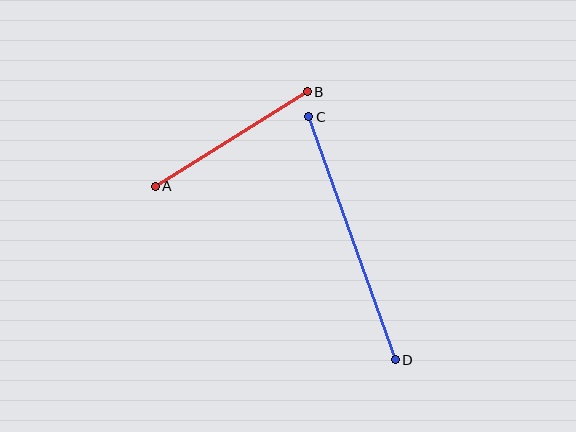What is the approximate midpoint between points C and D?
The midpoint is at approximately (352, 238) pixels.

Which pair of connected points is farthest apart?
Points C and D are farthest apart.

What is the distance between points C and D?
The distance is approximately 258 pixels.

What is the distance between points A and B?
The distance is approximately 179 pixels.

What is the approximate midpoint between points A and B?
The midpoint is at approximately (231, 139) pixels.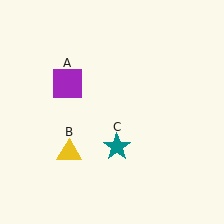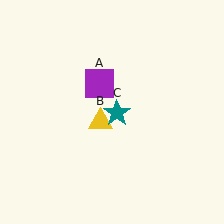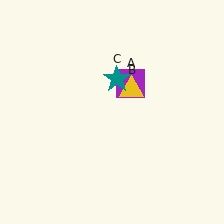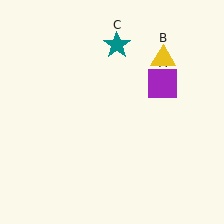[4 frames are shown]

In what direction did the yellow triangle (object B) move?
The yellow triangle (object B) moved up and to the right.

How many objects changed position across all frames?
3 objects changed position: purple square (object A), yellow triangle (object B), teal star (object C).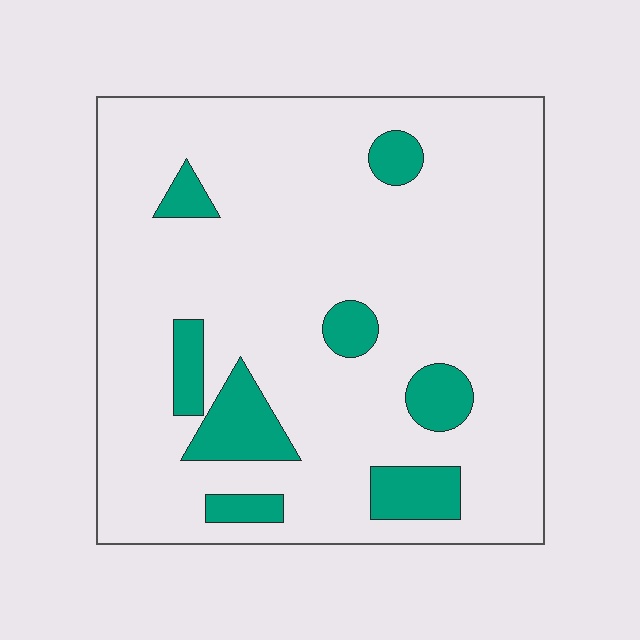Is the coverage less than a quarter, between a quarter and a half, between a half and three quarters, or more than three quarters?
Less than a quarter.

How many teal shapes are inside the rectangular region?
8.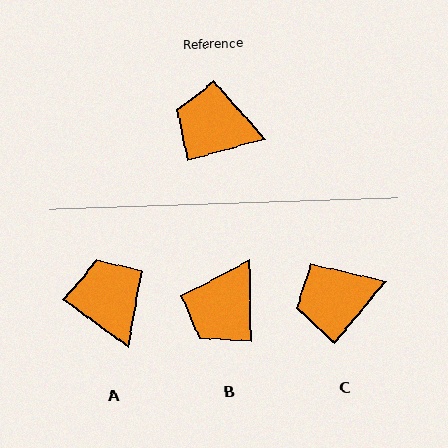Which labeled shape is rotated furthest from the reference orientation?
B, about 76 degrees away.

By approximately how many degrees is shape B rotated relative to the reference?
Approximately 76 degrees counter-clockwise.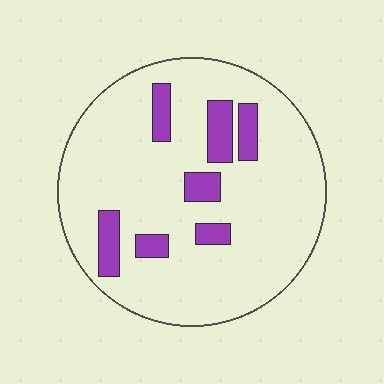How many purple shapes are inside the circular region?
7.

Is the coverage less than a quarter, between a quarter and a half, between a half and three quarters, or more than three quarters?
Less than a quarter.